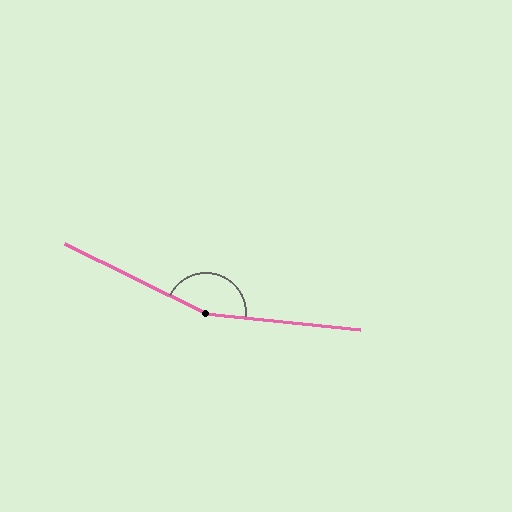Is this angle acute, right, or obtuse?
It is obtuse.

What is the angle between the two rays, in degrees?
Approximately 160 degrees.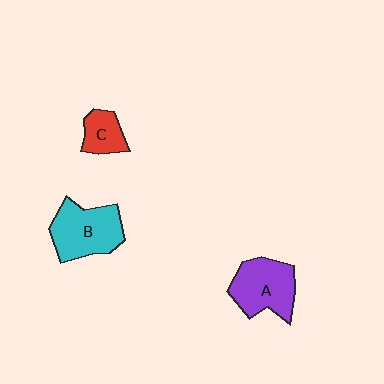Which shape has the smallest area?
Shape C (red).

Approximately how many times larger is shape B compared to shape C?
Approximately 2.1 times.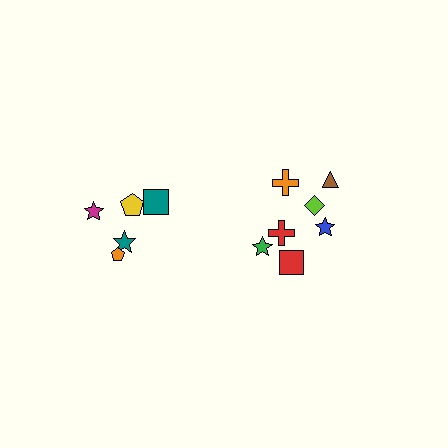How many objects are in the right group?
There are 7 objects.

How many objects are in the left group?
There are 5 objects.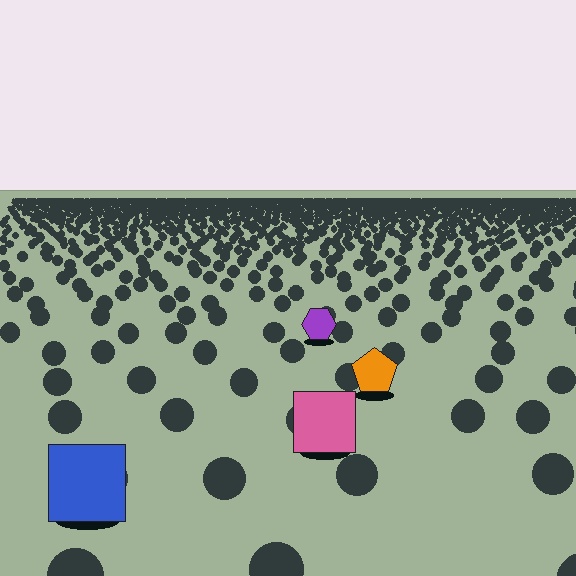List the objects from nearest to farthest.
From nearest to farthest: the blue square, the pink square, the orange pentagon, the purple hexagon.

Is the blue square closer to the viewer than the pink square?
Yes. The blue square is closer — you can tell from the texture gradient: the ground texture is coarser near it.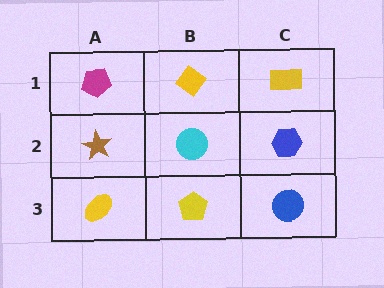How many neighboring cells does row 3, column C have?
2.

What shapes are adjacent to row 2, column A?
A magenta pentagon (row 1, column A), a yellow ellipse (row 3, column A), a cyan circle (row 2, column B).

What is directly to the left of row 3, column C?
A yellow pentagon.